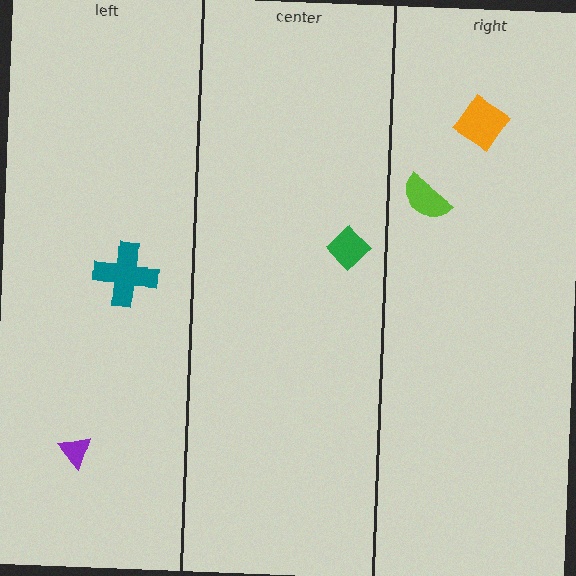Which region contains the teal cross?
The left region.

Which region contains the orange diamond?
The right region.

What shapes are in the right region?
The orange diamond, the lime semicircle.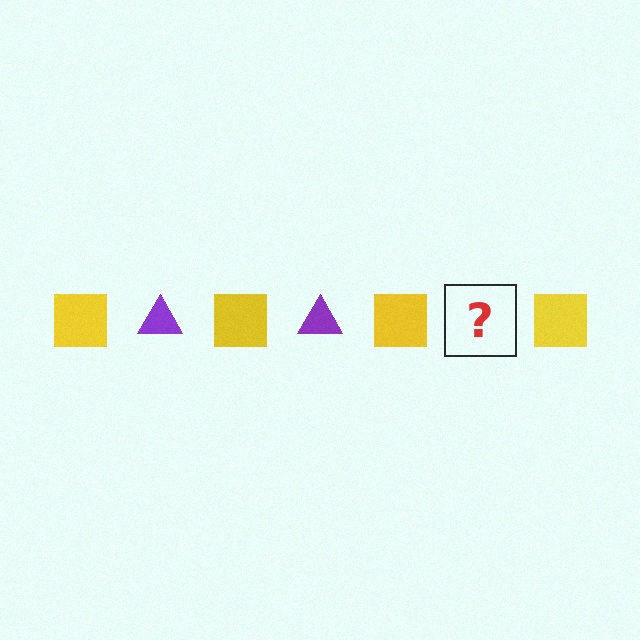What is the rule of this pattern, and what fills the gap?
The rule is that the pattern alternates between yellow square and purple triangle. The gap should be filled with a purple triangle.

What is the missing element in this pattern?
The missing element is a purple triangle.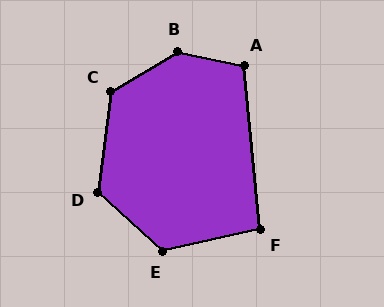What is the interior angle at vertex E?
Approximately 125 degrees (obtuse).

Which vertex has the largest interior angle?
B, at approximately 138 degrees.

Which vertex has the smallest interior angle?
F, at approximately 97 degrees.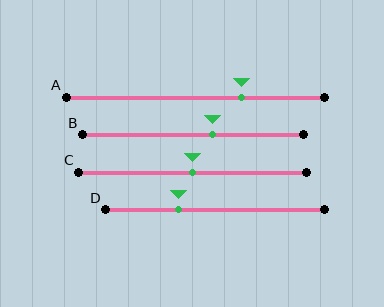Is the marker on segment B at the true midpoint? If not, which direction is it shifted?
No, the marker on segment B is shifted to the right by about 8% of the segment length.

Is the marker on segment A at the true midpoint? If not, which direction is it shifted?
No, the marker on segment A is shifted to the right by about 18% of the segment length.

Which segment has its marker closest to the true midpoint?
Segment C has its marker closest to the true midpoint.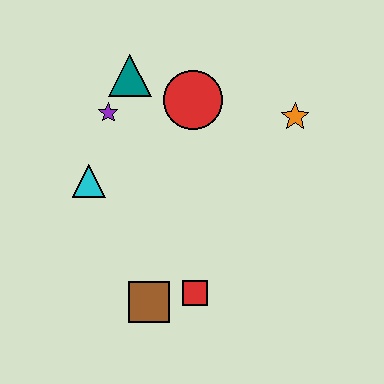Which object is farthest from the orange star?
The brown square is farthest from the orange star.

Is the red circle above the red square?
Yes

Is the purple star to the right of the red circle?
No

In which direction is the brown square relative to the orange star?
The brown square is below the orange star.